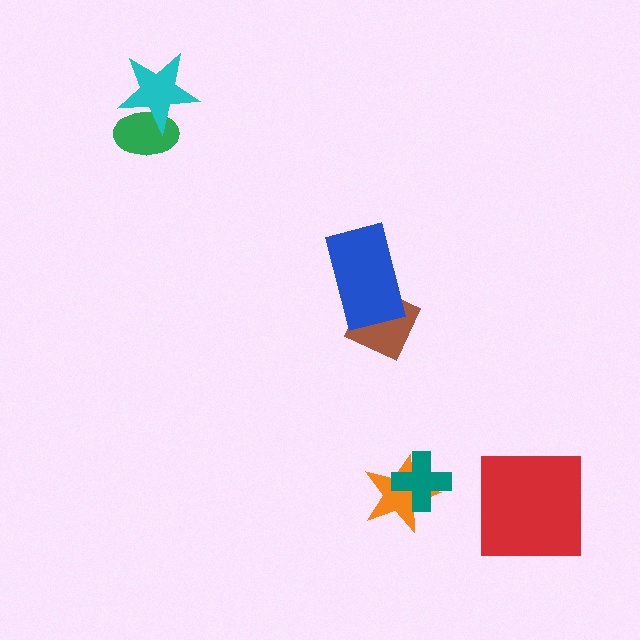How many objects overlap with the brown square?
1 object overlaps with the brown square.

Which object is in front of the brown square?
The blue rectangle is in front of the brown square.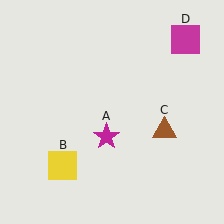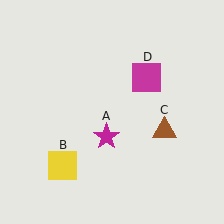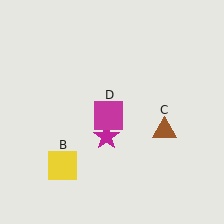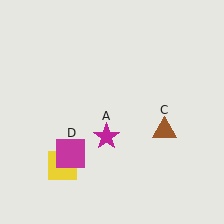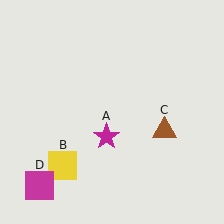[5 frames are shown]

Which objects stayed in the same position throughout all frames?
Magenta star (object A) and yellow square (object B) and brown triangle (object C) remained stationary.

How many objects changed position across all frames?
1 object changed position: magenta square (object D).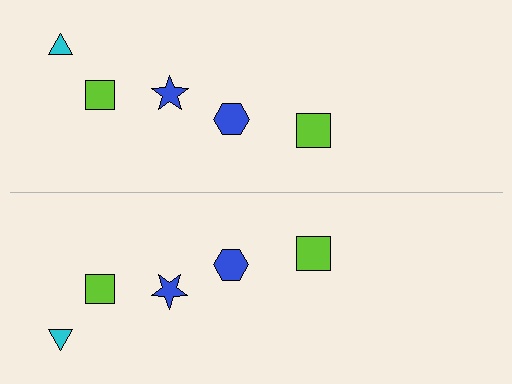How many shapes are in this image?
There are 10 shapes in this image.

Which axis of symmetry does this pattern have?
The pattern has a horizontal axis of symmetry running through the center of the image.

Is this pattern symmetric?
Yes, this pattern has bilateral (reflection) symmetry.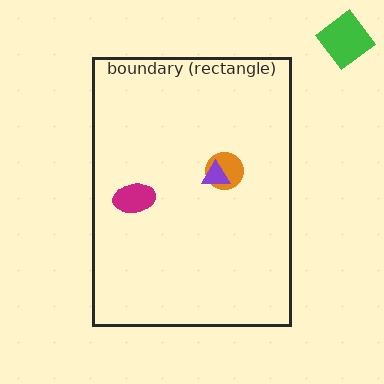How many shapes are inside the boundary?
3 inside, 1 outside.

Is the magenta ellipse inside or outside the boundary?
Inside.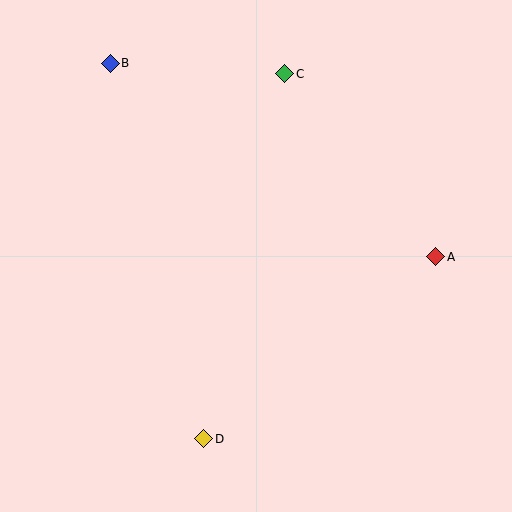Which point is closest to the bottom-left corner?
Point D is closest to the bottom-left corner.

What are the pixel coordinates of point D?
Point D is at (203, 439).